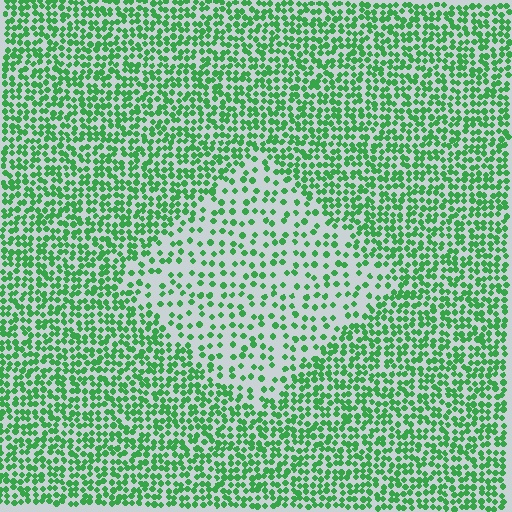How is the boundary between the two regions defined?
The boundary is defined by a change in element density (approximately 2.2x ratio). All elements are the same color, size, and shape.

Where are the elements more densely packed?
The elements are more densely packed outside the diamond boundary.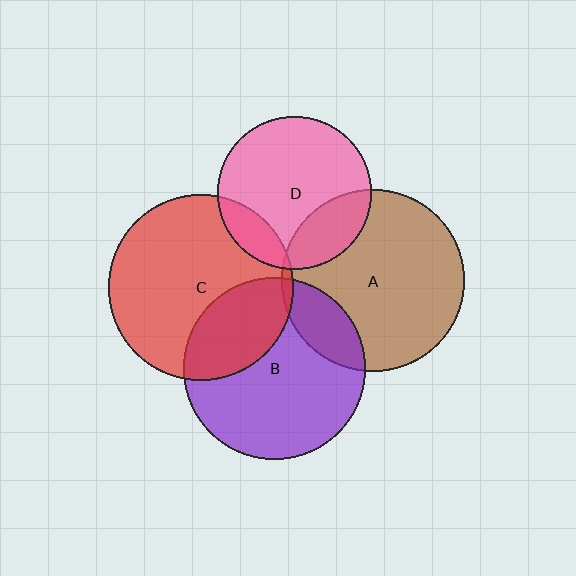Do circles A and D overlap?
Yes.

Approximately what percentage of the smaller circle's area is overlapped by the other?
Approximately 25%.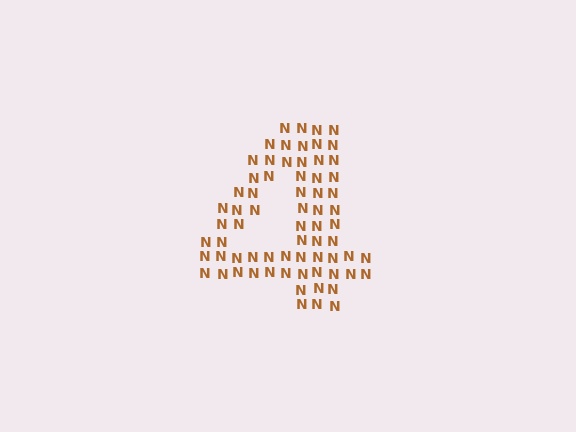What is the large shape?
The large shape is the digit 4.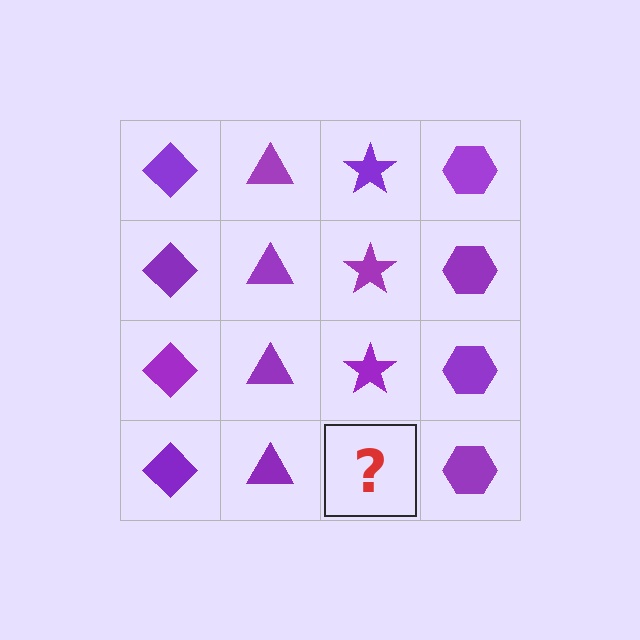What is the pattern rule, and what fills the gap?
The rule is that each column has a consistent shape. The gap should be filled with a purple star.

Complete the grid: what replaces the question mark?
The question mark should be replaced with a purple star.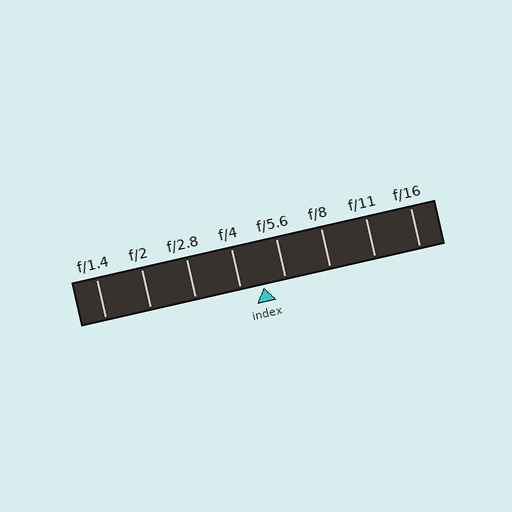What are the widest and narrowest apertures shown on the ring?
The widest aperture shown is f/1.4 and the narrowest is f/16.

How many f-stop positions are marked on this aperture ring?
There are 8 f-stop positions marked.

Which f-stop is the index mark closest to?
The index mark is closest to f/5.6.